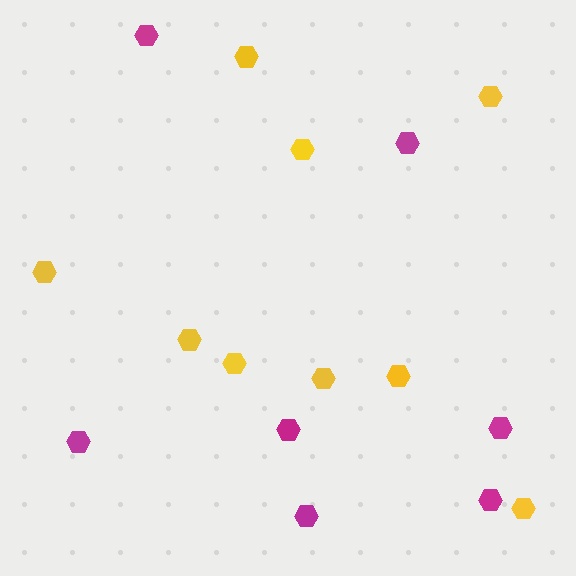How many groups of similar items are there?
There are 2 groups: one group of magenta hexagons (7) and one group of yellow hexagons (9).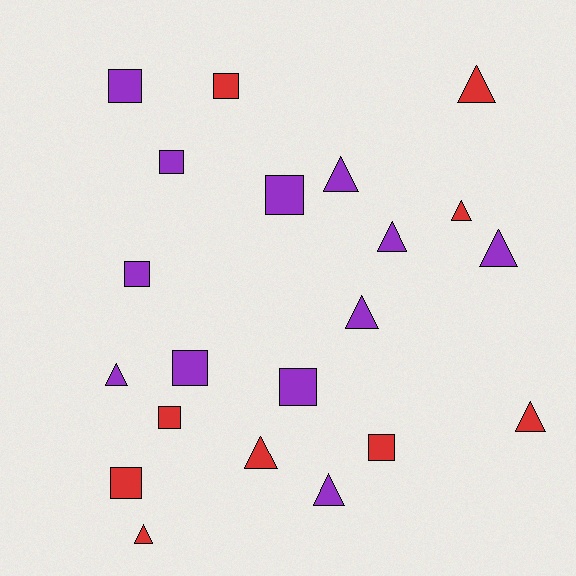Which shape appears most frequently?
Triangle, with 11 objects.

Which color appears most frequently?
Purple, with 12 objects.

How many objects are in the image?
There are 21 objects.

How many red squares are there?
There are 4 red squares.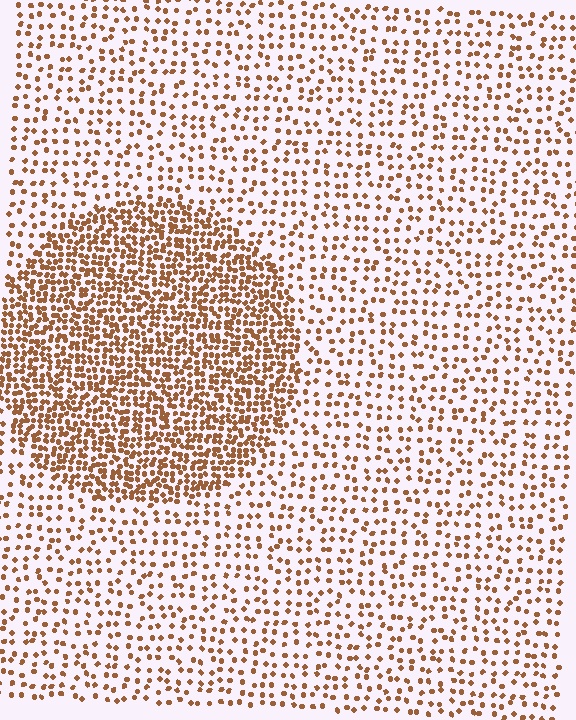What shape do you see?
I see a circle.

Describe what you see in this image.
The image contains small brown elements arranged at two different densities. A circle-shaped region is visible where the elements are more densely packed than the surrounding area.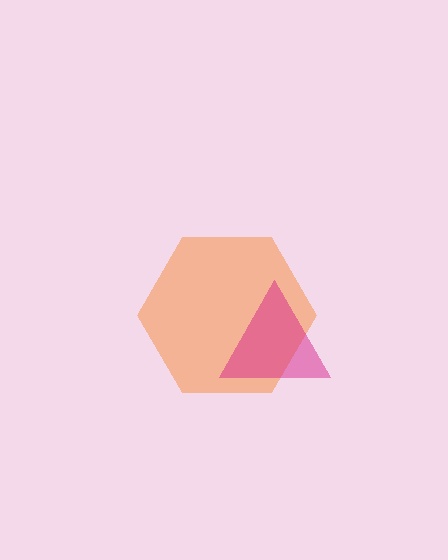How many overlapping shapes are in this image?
There are 2 overlapping shapes in the image.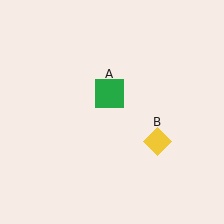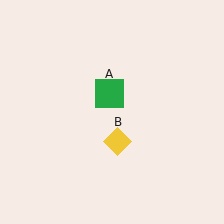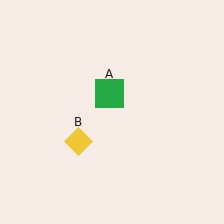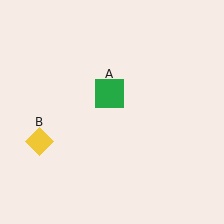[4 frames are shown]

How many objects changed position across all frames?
1 object changed position: yellow diamond (object B).